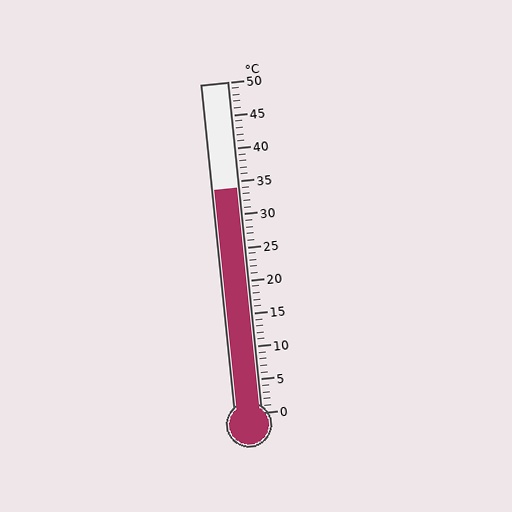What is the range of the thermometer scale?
The thermometer scale ranges from 0°C to 50°C.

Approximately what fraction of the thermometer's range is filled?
The thermometer is filled to approximately 70% of its range.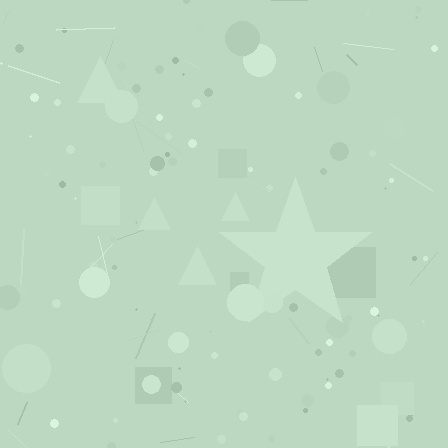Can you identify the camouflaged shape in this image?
The camouflaged shape is a star.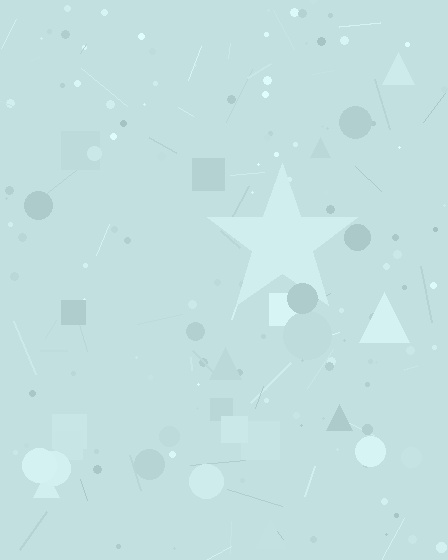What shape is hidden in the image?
A star is hidden in the image.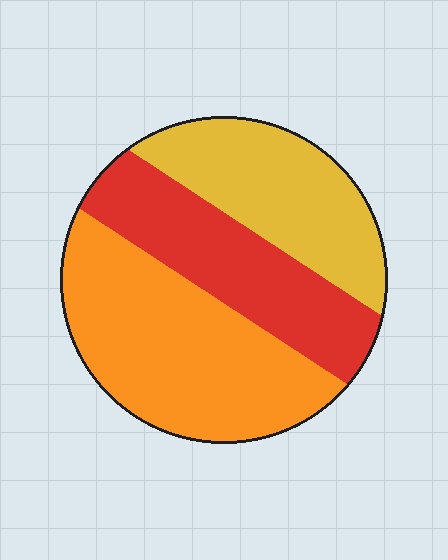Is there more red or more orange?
Orange.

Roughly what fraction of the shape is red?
Red takes up between a sixth and a third of the shape.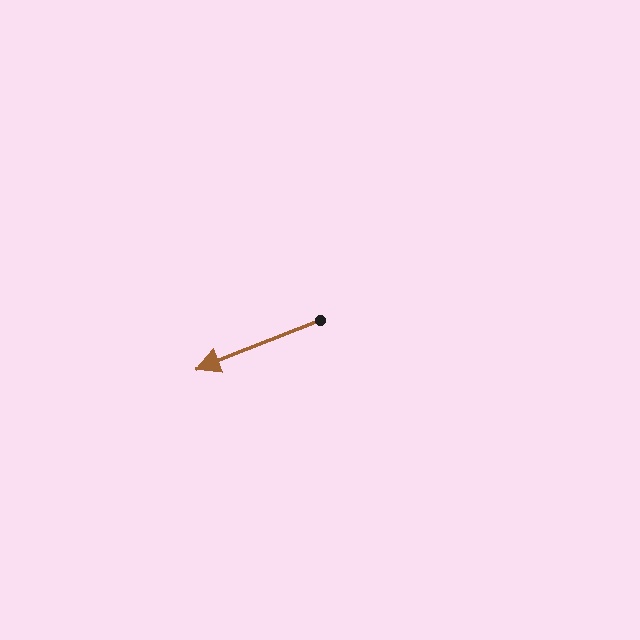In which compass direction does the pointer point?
West.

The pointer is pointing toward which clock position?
Roughly 8 o'clock.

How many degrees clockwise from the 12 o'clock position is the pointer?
Approximately 248 degrees.